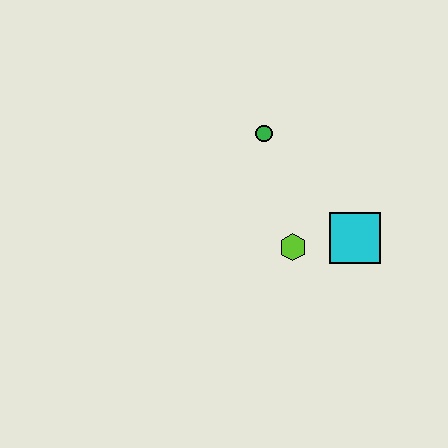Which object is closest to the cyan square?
The lime hexagon is closest to the cyan square.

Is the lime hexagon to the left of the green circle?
No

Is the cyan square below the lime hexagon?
No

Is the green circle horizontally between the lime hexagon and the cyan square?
No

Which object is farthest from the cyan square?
The green circle is farthest from the cyan square.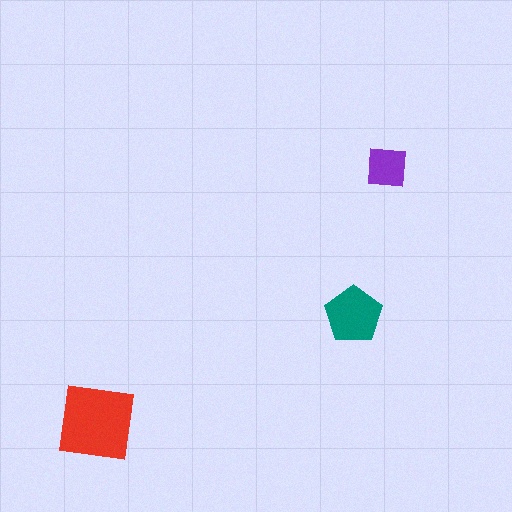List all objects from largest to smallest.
The red square, the teal pentagon, the purple square.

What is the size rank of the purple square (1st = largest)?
3rd.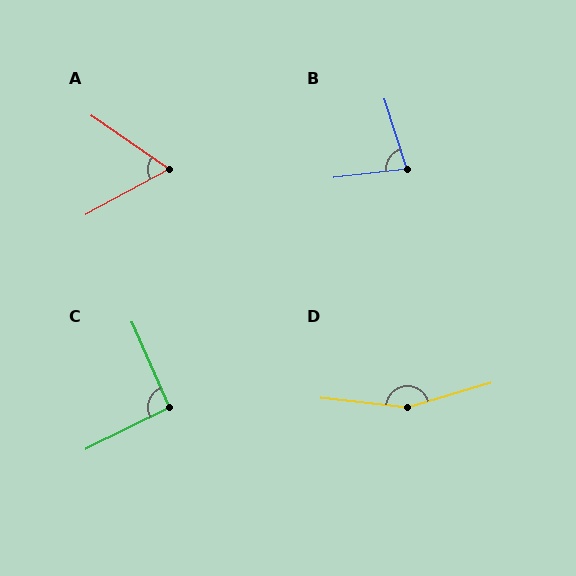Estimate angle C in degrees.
Approximately 93 degrees.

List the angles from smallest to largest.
A (63°), B (78°), C (93°), D (158°).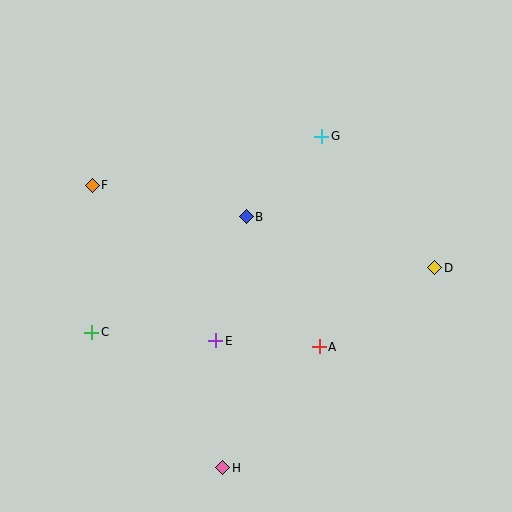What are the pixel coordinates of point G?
Point G is at (322, 136).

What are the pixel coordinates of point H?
Point H is at (223, 468).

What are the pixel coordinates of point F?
Point F is at (92, 185).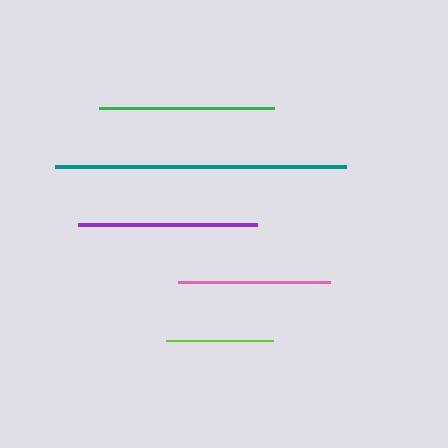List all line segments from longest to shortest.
From longest to shortest: teal, purple, green, pink, lime.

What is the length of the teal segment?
The teal segment is approximately 291 pixels long.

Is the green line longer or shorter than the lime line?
The green line is longer than the lime line.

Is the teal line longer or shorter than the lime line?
The teal line is longer than the lime line.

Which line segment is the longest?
The teal line is the longest at approximately 291 pixels.